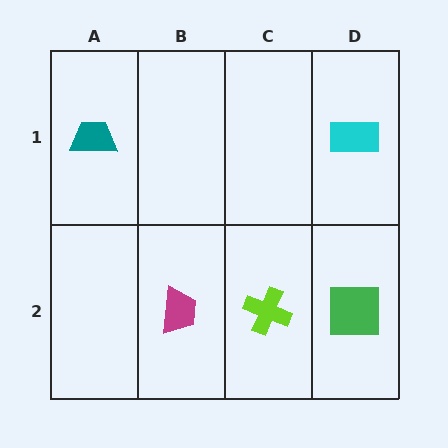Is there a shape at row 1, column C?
No, that cell is empty.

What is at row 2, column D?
A green square.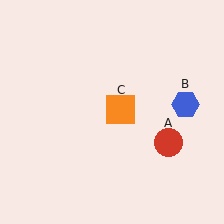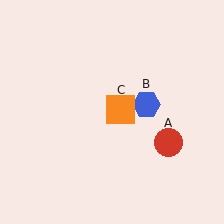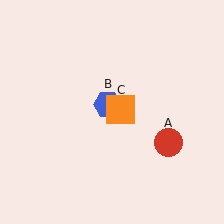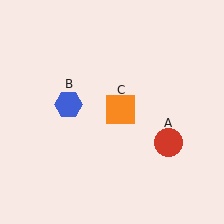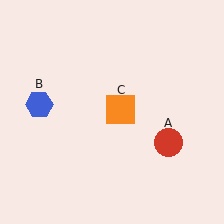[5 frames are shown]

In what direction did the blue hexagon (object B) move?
The blue hexagon (object B) moved left.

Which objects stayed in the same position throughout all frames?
Red circle (object A) and orange square (object C) remained stationary.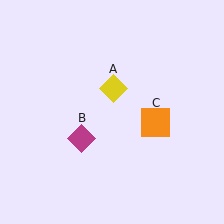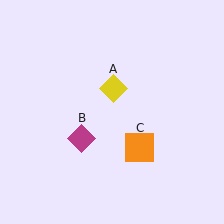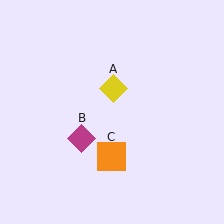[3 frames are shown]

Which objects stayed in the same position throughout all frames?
Yellow diamond (object A) and magenta diamond (object B) remained stationary.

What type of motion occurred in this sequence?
The orange square (object C) rotated clockwise around the center of the scene.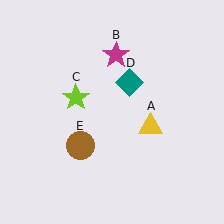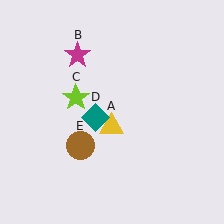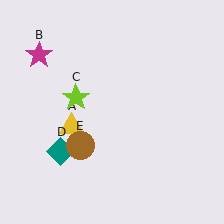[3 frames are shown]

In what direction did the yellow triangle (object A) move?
The yellow triangle (object A) moved left.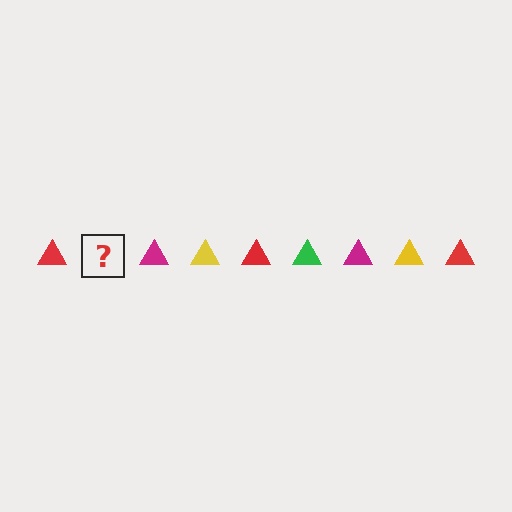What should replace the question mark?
The question mark should be replaced with a green triangle.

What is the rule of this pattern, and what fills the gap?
The rule is that the pattern cycles through red, green, magenta, yellow triangles. The gap should be filled with a green triangle.